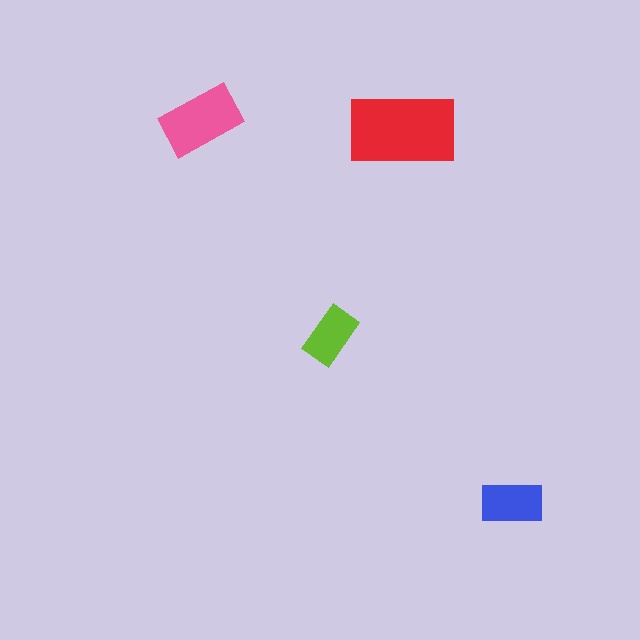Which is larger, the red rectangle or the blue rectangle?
The red one.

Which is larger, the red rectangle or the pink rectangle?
The red one.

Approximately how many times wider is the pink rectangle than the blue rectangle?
About 1.5 times wider.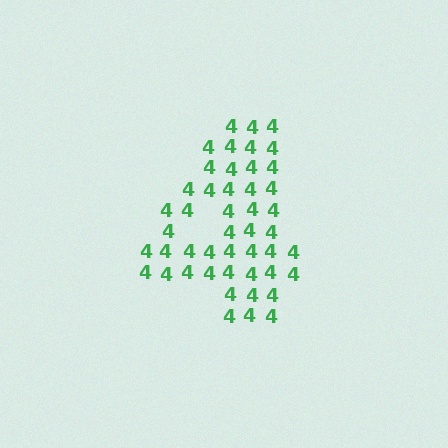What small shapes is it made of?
It is made of small digit 4's.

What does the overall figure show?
The overall figure shows the digit 4.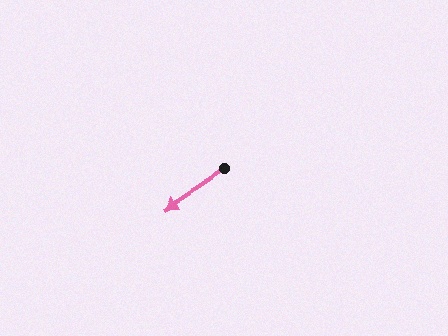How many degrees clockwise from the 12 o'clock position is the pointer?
Approximately 237 degrees.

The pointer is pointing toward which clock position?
Roughly 8 o'clock.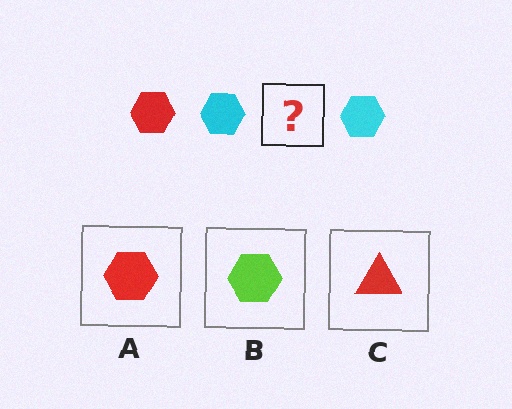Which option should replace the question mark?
Option A.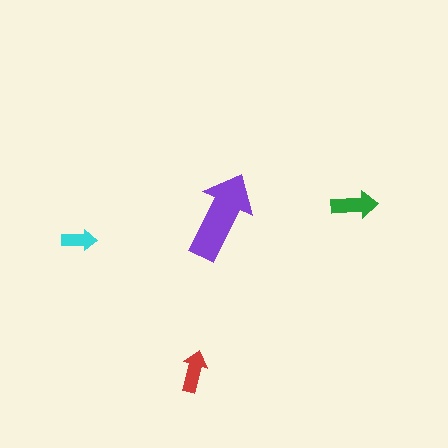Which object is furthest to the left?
The cyan arrow is leftmost.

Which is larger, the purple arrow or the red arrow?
The purple one.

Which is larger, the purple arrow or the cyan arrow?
The purple one.